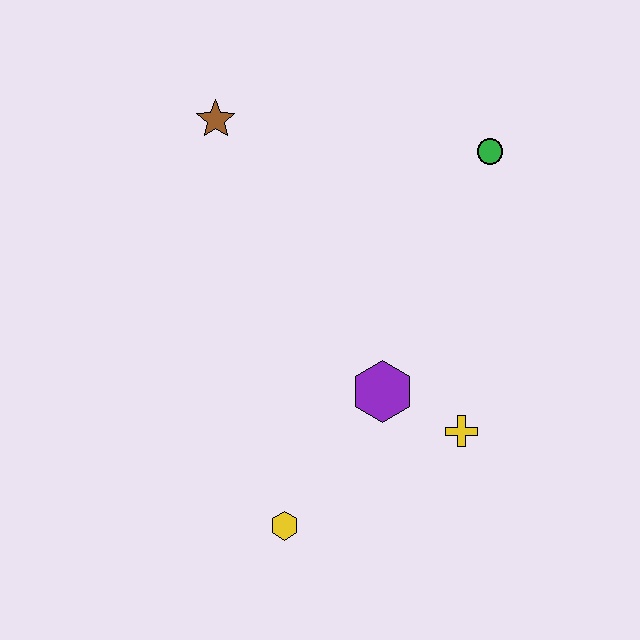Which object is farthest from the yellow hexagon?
The green circle is farthest from the yellow hexagon.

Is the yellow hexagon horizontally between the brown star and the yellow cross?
Yes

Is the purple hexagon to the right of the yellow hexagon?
Yes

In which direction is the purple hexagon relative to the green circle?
The purple hexagon is below the green circle.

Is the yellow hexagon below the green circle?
Yes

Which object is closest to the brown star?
The green circle is closest to the brown star.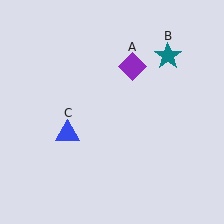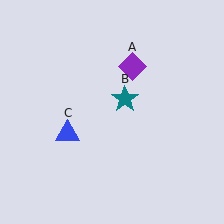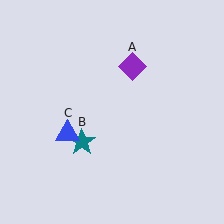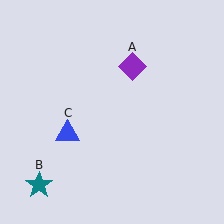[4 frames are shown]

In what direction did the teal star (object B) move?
The teal star (object B) moved down and to the left.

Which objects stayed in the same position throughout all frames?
Purple diamond (object A) and blue triangle (object C) remained stationary.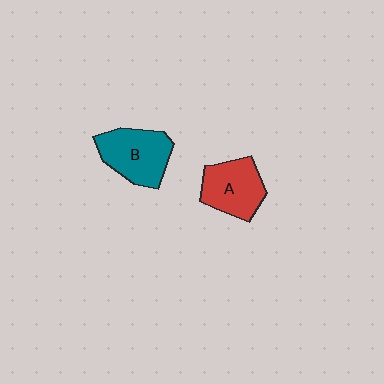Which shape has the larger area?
Shape B (teal).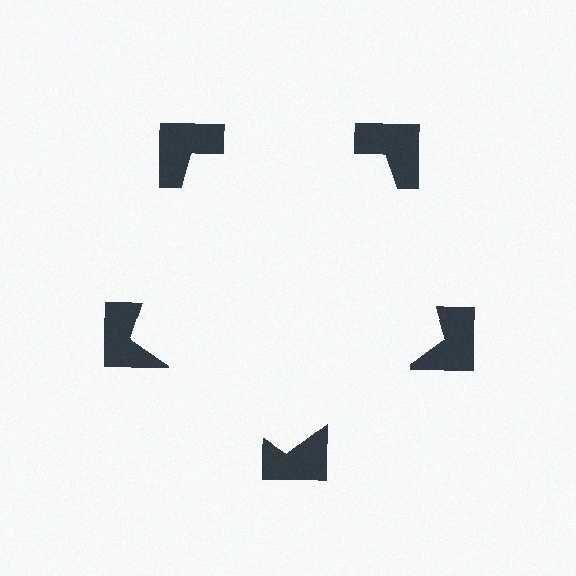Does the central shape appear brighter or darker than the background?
It typically appears slightly brighter than the background, even though no actual brightness change is drawn.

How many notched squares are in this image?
There are 5 — one at each vertex of the illusory pentagon.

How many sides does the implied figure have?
5 sides.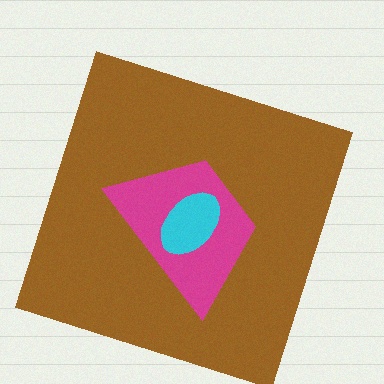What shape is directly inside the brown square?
The magenta trapezoid.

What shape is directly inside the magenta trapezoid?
The cyan ellipse.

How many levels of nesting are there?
3.